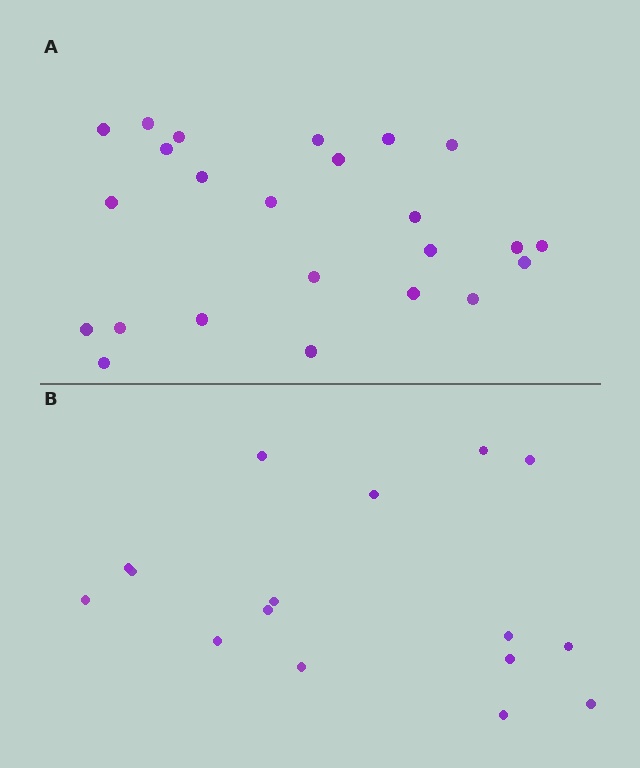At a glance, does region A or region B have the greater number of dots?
Region A (the top region) has more dots.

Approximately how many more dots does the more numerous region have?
Region A has roughly 8 or so more dots than region B.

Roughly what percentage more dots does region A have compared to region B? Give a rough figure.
About 50% more.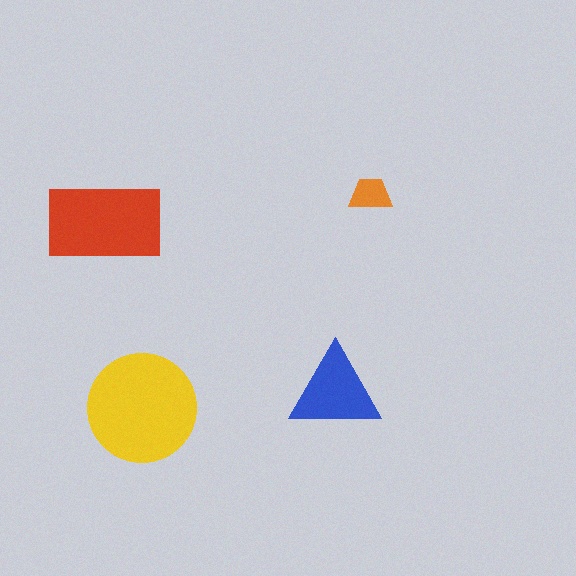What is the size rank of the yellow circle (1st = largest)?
1st.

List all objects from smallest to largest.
The orange trapezoid, the blue triangle, the red rectangle, the yellow circle.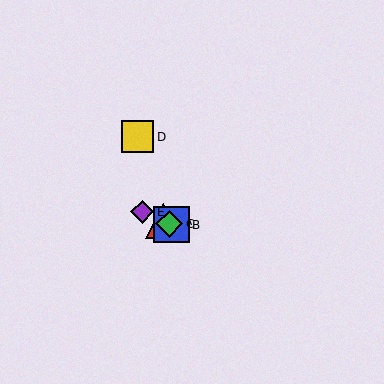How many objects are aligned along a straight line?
4 objects (A, B, C, E) are aligned along a straight line.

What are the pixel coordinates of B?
Object B is at (171, 225).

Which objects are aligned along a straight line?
Objects A, B, C, E are aligned along a straight line.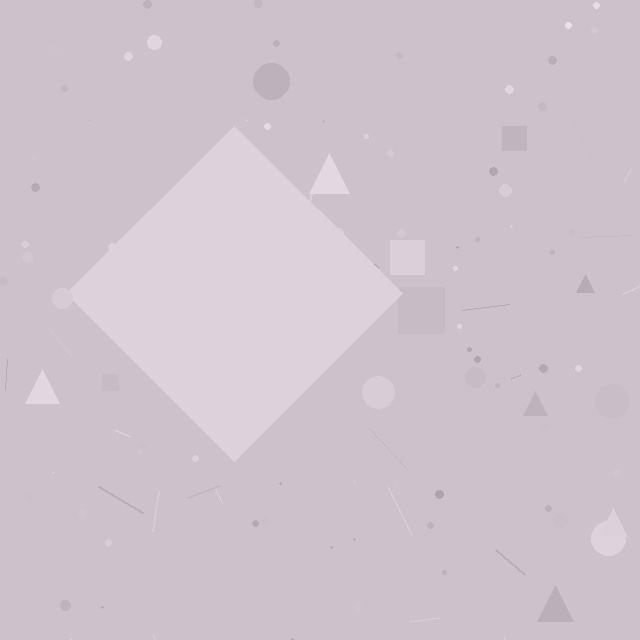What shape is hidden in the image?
A diamond is hidden in the image.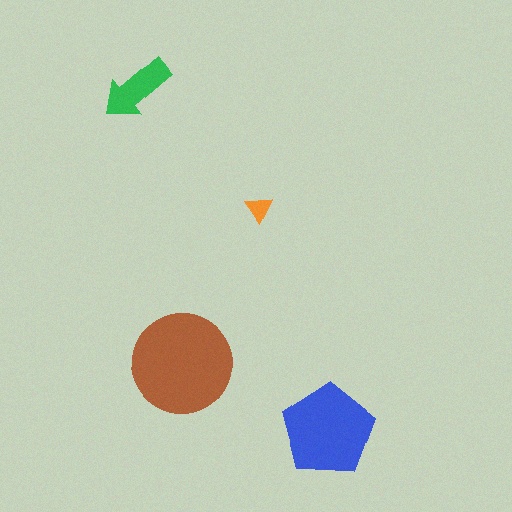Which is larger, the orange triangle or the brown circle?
The brown circle.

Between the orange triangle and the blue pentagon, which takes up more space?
The blue pentagon.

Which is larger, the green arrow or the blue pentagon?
The blue pentagon.